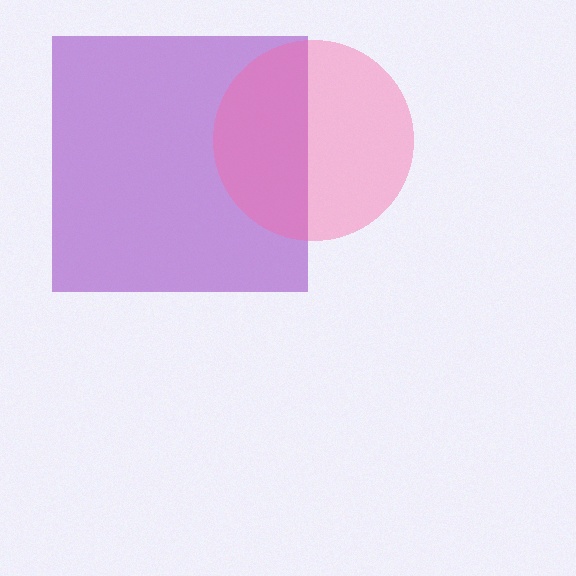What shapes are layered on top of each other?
The layered shapes are: a purple square, a pink circle.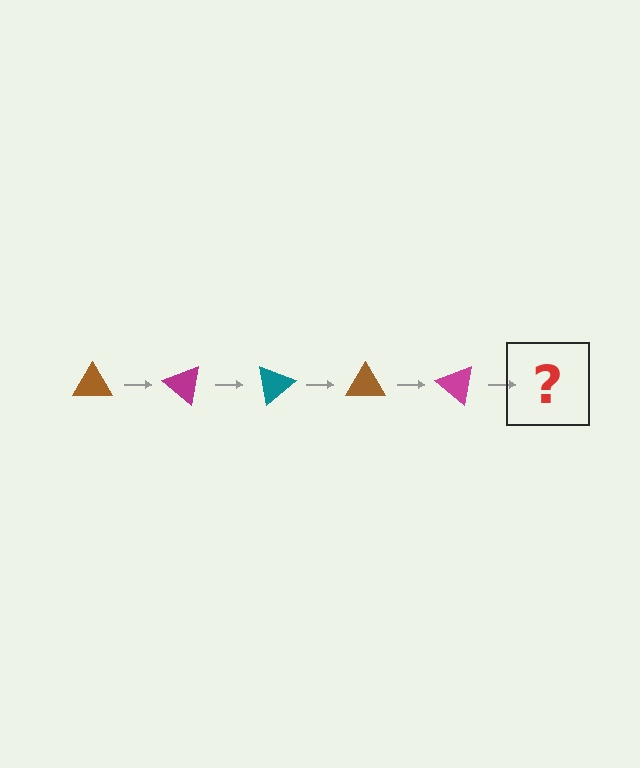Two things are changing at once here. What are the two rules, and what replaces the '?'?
The two rules are that it rotates 40 degrees each step and the color cycles through brown, magenta, and teal. The '?' should be a teal triangle, rotated 200 degrees from the start.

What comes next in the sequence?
The next element should be a teal triangle, rotated 200 degrees from the start.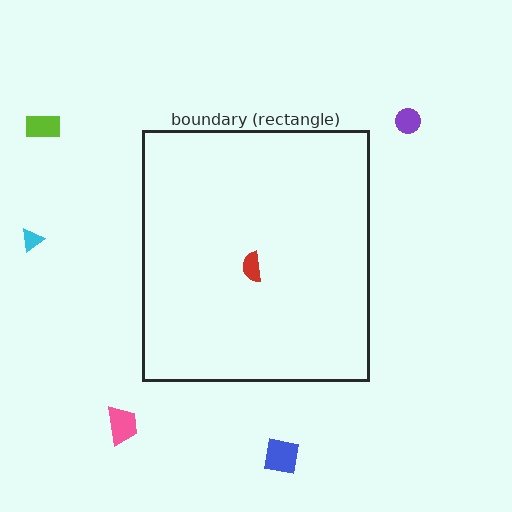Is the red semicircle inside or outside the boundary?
Inside.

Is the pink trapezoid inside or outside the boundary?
Outside.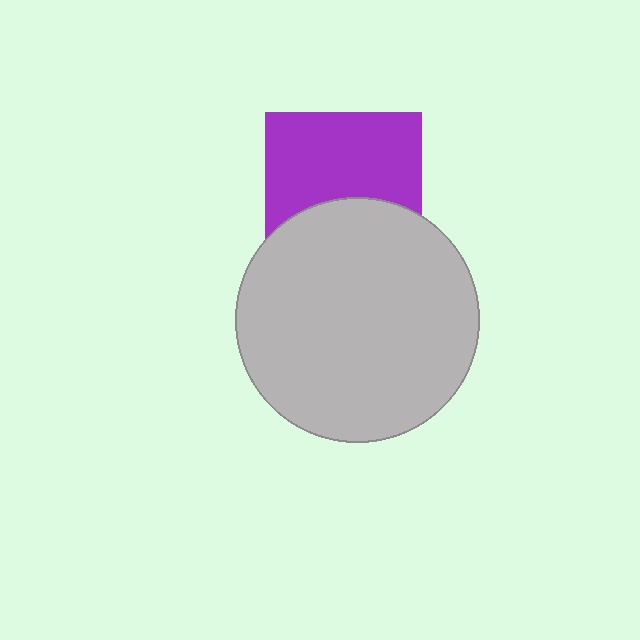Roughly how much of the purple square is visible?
About half of it is visible (roughly 60%).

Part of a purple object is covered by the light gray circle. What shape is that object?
It is a square.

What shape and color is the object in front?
The object in front is a light gray circle.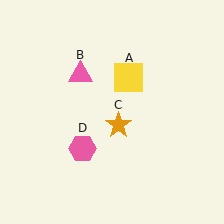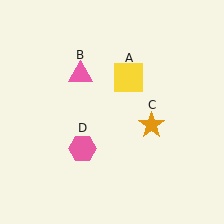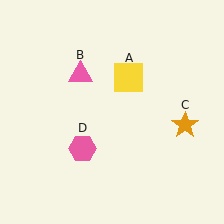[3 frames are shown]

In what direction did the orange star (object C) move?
The orange star (object C) moved right.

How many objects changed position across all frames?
1 object changed position: orange star (object C).